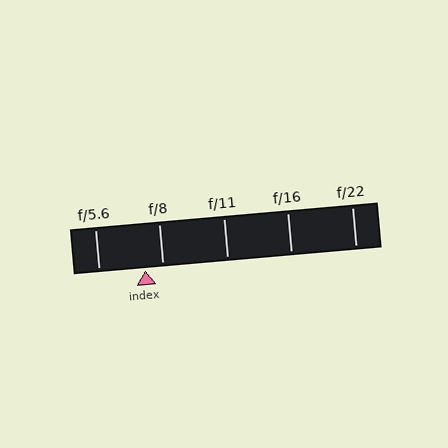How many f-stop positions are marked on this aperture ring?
There are 5 f-stop positions marked.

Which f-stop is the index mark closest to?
The index mark is closest to f/8.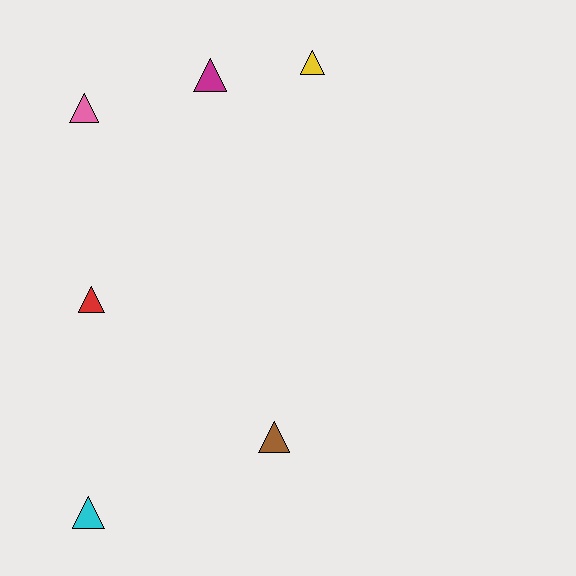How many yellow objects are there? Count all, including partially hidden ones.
There is 1 yellow object.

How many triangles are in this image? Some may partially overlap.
There are 6 triangles.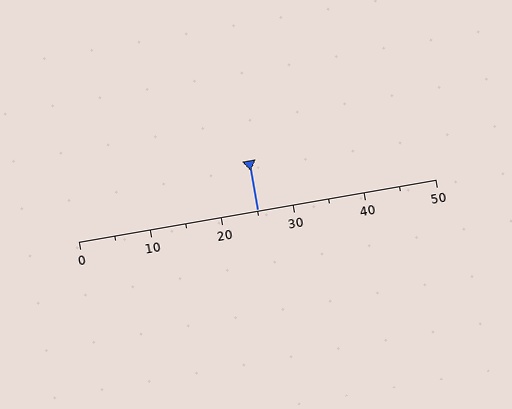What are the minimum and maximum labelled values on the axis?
The axis runs from 0 to 50.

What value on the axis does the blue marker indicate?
The marker indicates approximately 25.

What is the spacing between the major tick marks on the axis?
The major ticks are spaced 10 apart.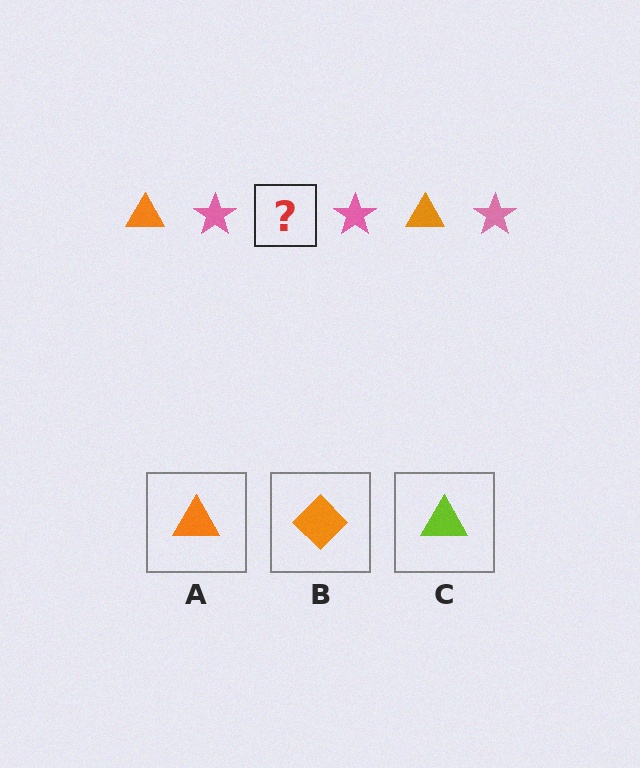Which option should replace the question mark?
Option A.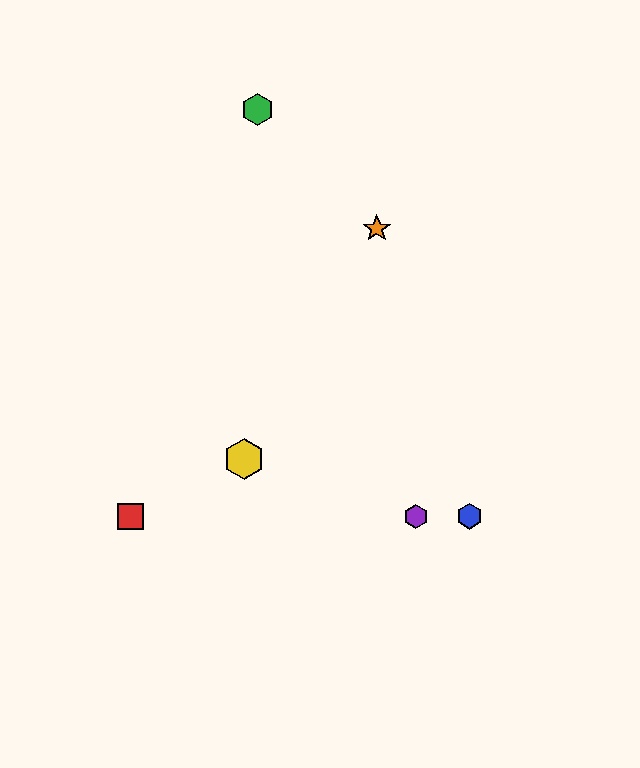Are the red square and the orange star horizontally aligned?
No, the red square is at y≈516 and the orange star is at y≈228.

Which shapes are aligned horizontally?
The red square, the blue hexagon, the purple hexagon are aligned horizontally.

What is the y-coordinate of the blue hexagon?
The blue hexagon is at y≈516.